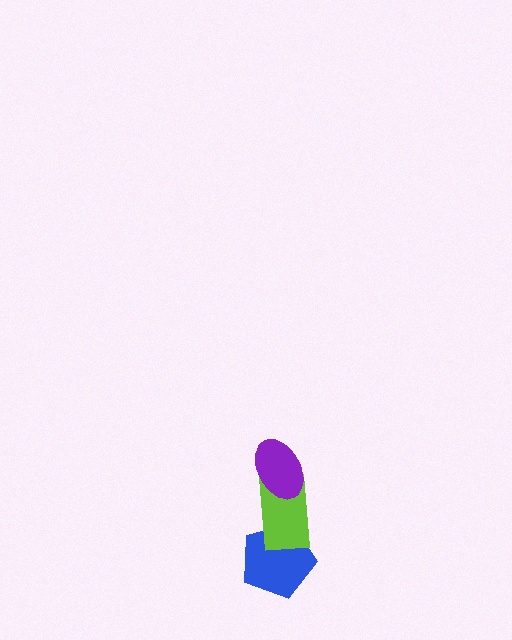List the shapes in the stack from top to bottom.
From top to bottom: the purple ellipse, the lime rectangle, the blue pentagon.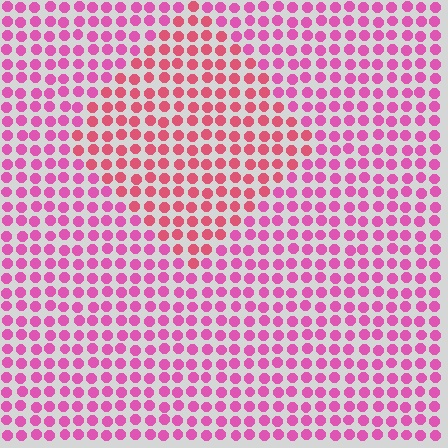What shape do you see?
I see a diamond.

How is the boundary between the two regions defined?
The boundary is defined purely by a slight shift in hue (about 27 degrees). Spacing, size, and orientation are identical on both sides.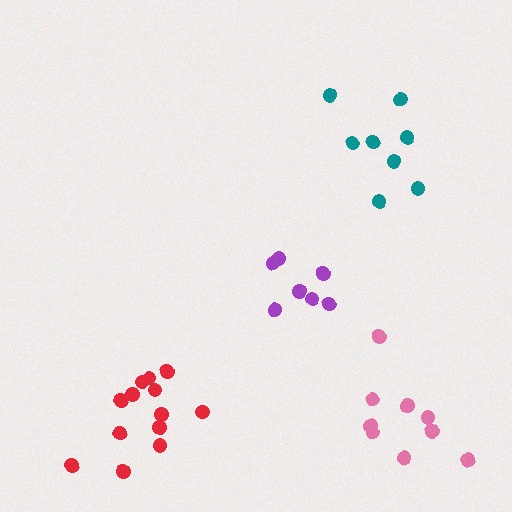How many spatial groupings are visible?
There are 4 spatial groupings.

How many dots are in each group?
Group 1: 7 dots, Group 2: 13 dots, Group 3: 9 dots, Group 4: 8 dots (37 total).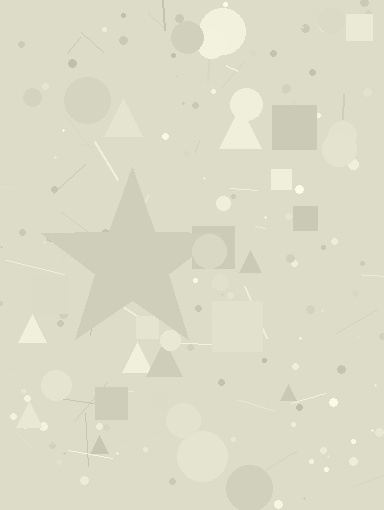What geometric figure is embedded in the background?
A star is embedded in the background.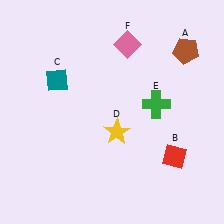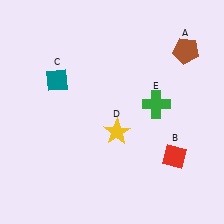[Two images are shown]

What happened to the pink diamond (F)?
The pink diamond (F) was removed in Image 2. It was in the top-right area of Image 1.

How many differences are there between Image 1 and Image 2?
There is 1 difference between the two images.